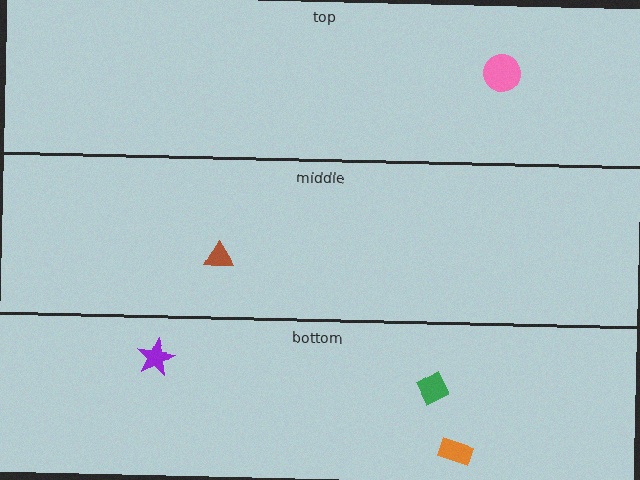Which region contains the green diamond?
The bottom region.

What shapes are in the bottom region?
The orange rectangle, the green diamond, the purple star.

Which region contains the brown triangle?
The middle region.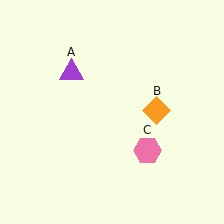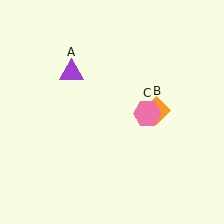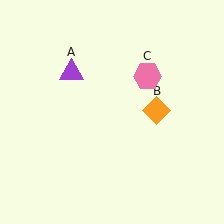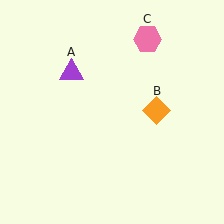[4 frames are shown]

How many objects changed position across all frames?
1 object changed position: pink hexagon (object C).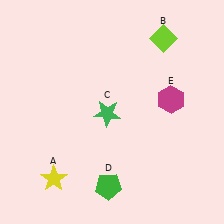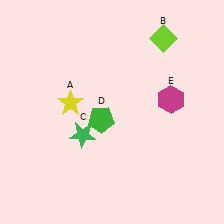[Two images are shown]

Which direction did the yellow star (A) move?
The yellow star (A) moved up.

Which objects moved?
The objects that moved are: the yellow star (A), the green star (C), the green pentagon (D).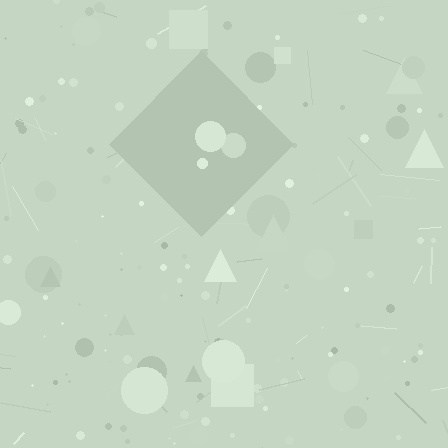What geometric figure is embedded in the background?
A diamond is embedded in the background.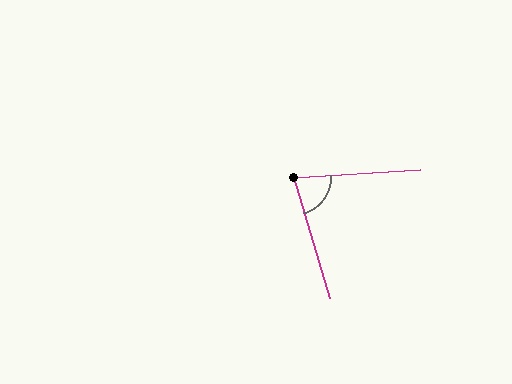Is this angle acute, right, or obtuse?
It is acute.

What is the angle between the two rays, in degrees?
Approximately 77 degrees.